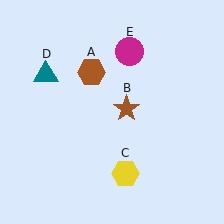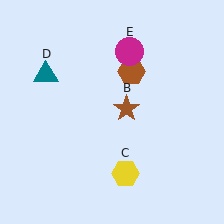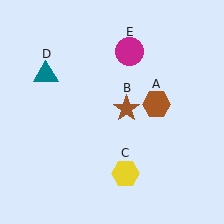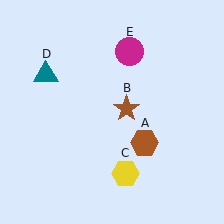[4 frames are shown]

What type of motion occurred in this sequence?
The brown hexagon (object A) rotated clockwise around the center of the scene.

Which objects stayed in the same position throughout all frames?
Brown star (object B) and yellow hexagon (object C) and teal triangle (object D) and magenta circle (object E) remained stationary.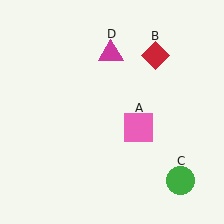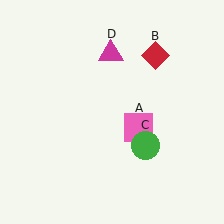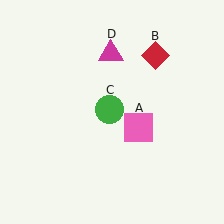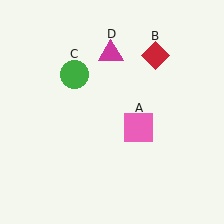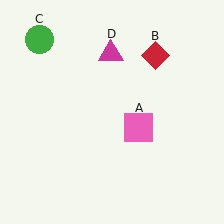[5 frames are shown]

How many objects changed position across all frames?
1 object changed position: green circle (object C).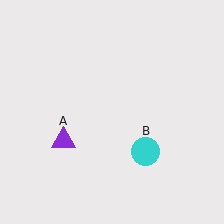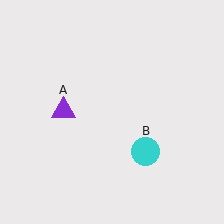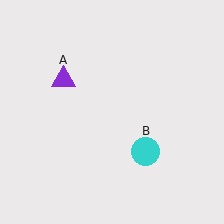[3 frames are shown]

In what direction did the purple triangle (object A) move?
The purple triangle (object A) moved up.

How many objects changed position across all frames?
1 object changed position: purple triangle (object A).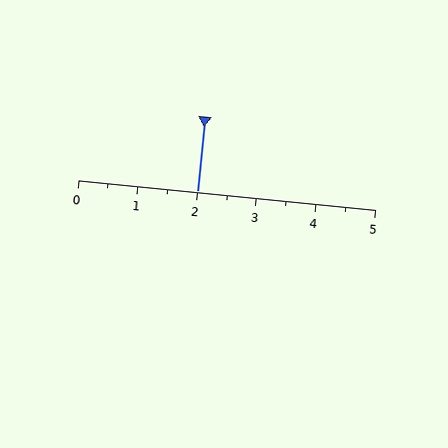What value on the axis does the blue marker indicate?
The marker indicates approximately 2.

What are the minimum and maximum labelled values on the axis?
The axis runs from 0 to 5.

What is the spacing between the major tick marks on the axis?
The major ticks are spaced 1 apart.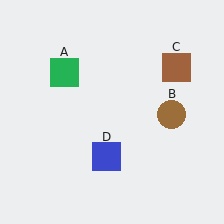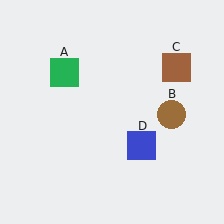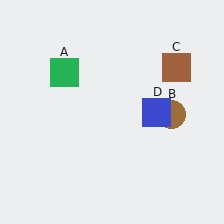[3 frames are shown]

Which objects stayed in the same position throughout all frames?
Green square (object A) and brown circle (object B) and brown square (object C) remained stationary.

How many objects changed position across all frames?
1 object changed position: blue square (object D).